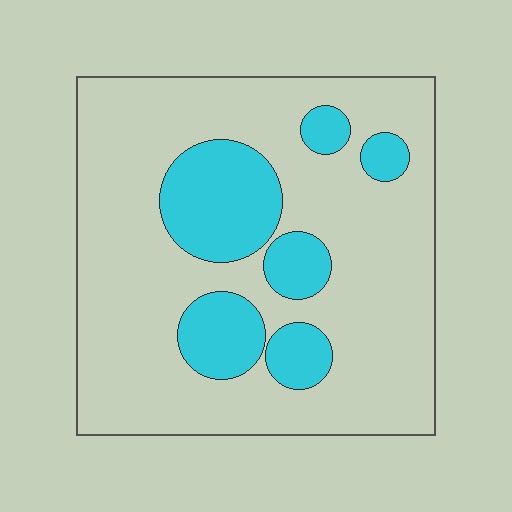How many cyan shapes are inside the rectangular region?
6.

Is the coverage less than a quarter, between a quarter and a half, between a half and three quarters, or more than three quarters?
Less than a quarter.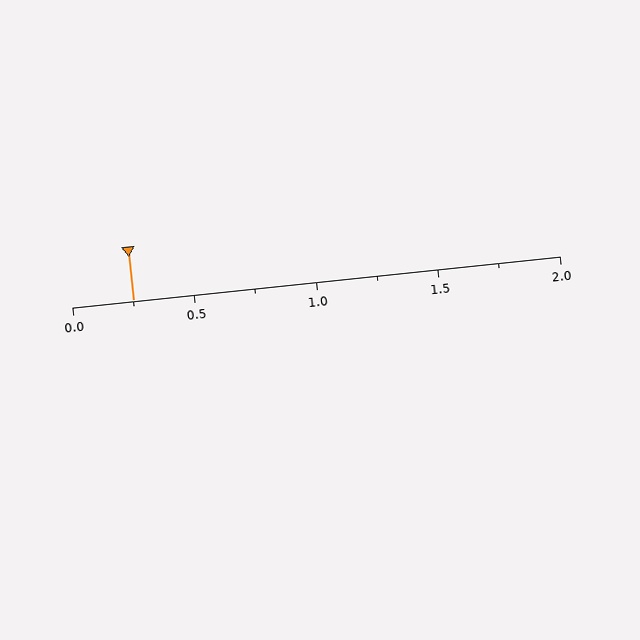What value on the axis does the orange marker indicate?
The marker indicates approximately 0.25.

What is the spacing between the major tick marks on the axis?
The major ticks are spaced 0.5 apart.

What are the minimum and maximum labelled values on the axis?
The axis runs from 0.0 to 2.0.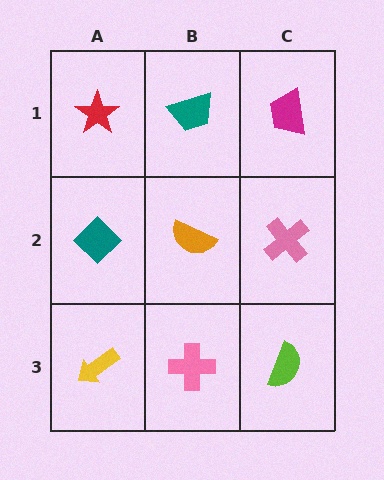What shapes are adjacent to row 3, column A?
A teal diamond (row 2, column A), a pink cross (row 3, column B).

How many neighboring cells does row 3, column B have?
3.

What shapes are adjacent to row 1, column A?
A teal diamond (row 2, column A), a teal trapezoid (row 1, column B).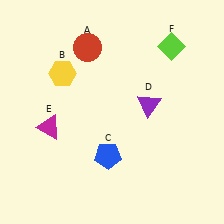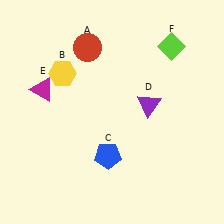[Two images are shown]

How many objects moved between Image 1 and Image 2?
1 object moved between the two images.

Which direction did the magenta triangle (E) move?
The magenta triangle (E) moved up.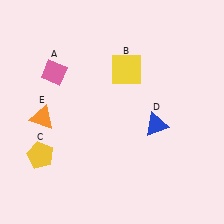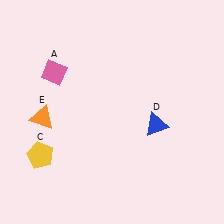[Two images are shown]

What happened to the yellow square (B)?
The yellow square (B) was removed in Image 2. It was in the top-right area of Image 1.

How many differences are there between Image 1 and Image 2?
There is 1 difference between the two images.